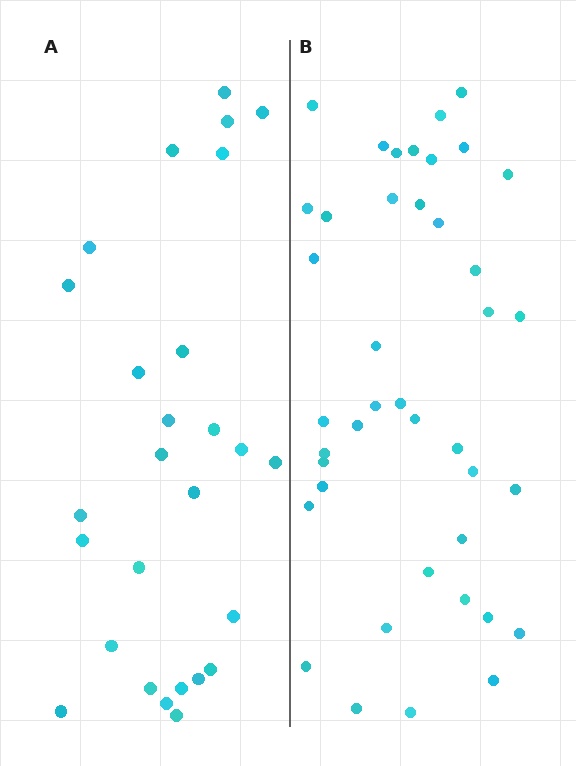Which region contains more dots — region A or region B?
Region B (the right region) has more dots.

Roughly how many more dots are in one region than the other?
Region B has approximately 15 more dots than region A.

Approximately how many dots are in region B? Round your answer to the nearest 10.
About 40 dots. (The exact count is 41, which rounds to 40.)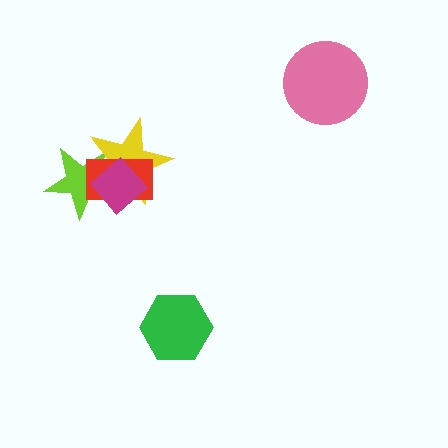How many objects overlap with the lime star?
3 objects overlap with the lime star.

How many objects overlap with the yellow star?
3 objects overlap with the yellow star.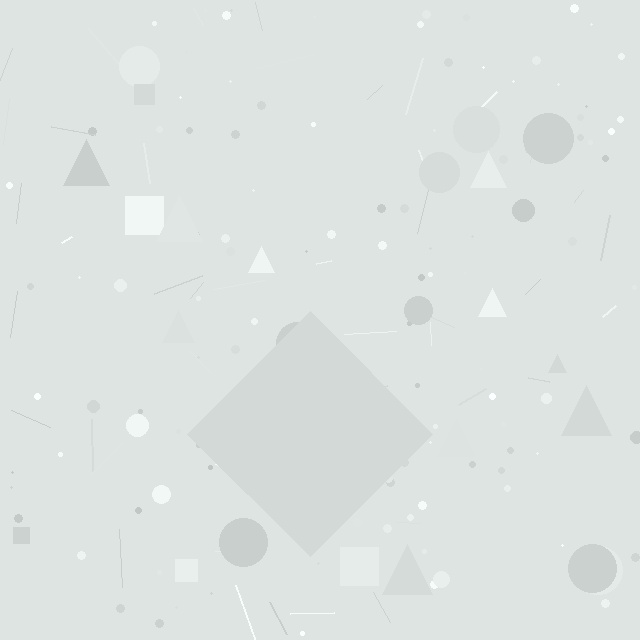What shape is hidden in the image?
A diamond is hidden in the image.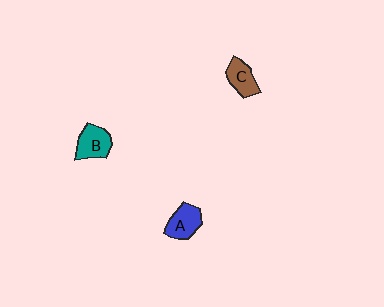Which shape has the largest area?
Shape B (teal).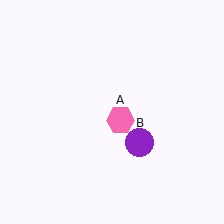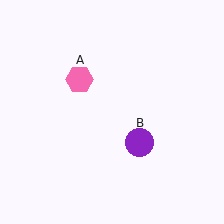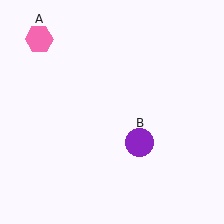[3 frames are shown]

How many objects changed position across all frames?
1 object changed position: pink hexagon (object A).